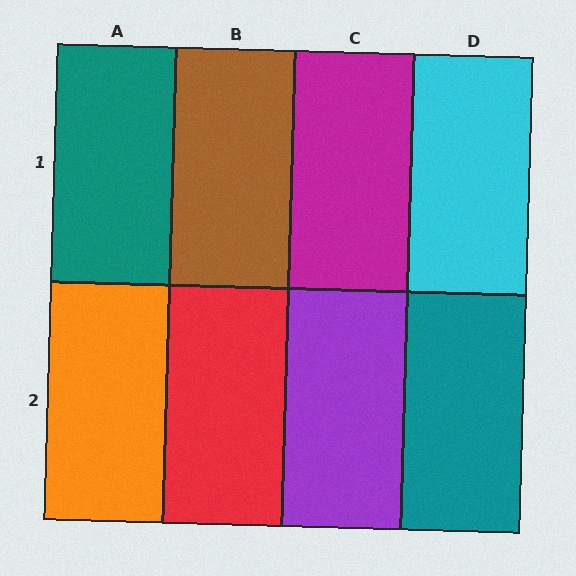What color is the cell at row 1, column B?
Brown.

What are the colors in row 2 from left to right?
Orange, red, purple, teal.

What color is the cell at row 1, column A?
Teal.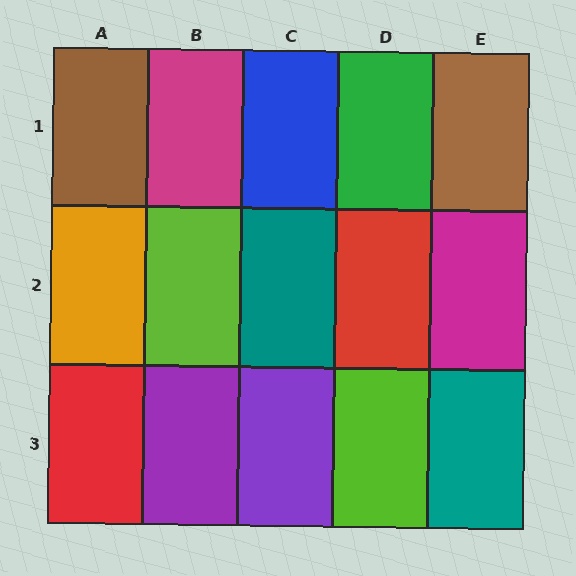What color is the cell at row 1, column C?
Blue.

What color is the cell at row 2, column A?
Orange.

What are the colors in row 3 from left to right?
Red, purple, purple, lime, teal.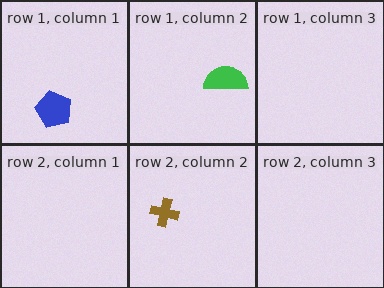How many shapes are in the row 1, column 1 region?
1.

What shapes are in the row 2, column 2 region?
The brown cross.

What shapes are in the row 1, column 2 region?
The green semicircle.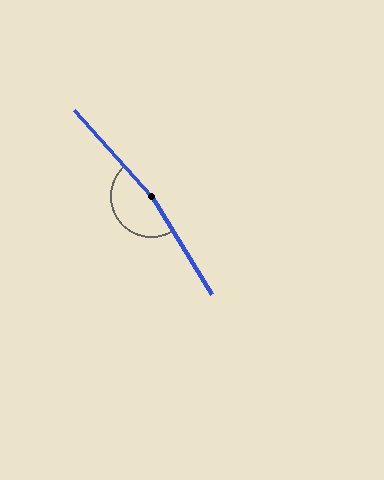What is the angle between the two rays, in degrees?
Approximately 169 degrees.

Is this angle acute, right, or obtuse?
It is obtuse.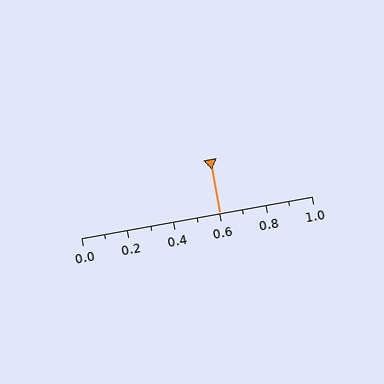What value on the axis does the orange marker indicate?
The marker indicates approximately 0.6.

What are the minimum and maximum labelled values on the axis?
The axis runs from 0.0 to 1.0.